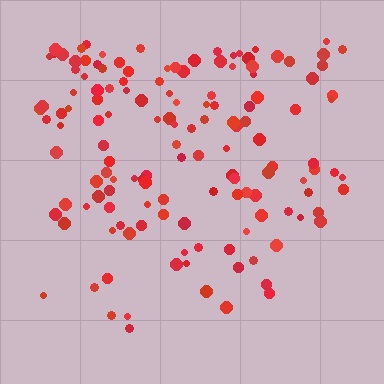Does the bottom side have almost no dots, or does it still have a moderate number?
Still a moderate number, just noticeably fewer than the top.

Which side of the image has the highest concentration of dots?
The top.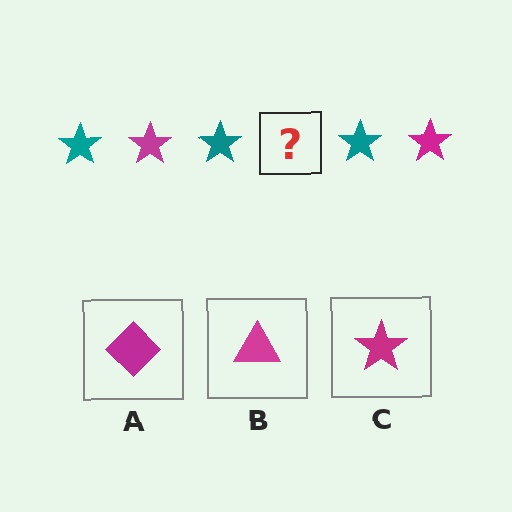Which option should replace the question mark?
Option C.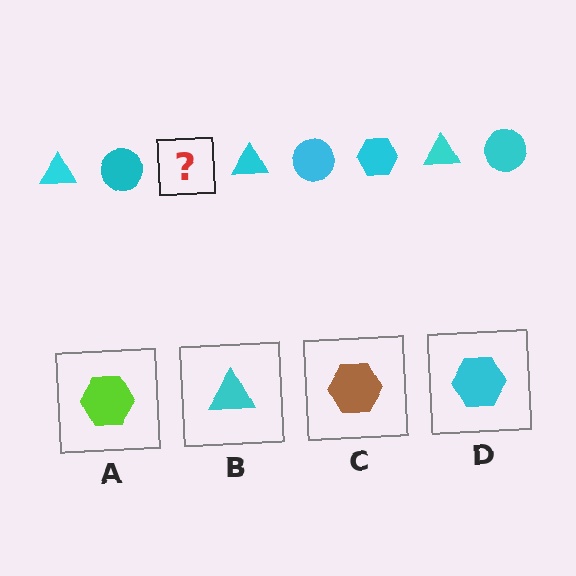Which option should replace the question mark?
Option D.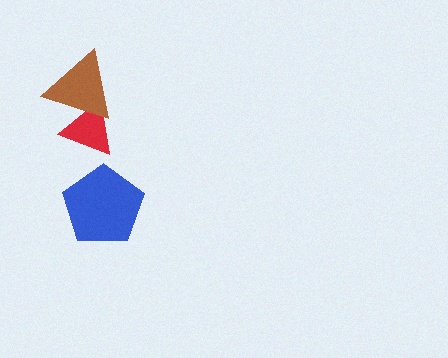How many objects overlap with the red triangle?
1 object overlaps with the red triangle.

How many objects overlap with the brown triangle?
1 object overlaps with the brown triangle.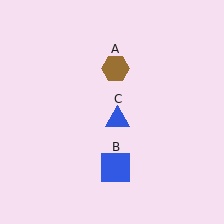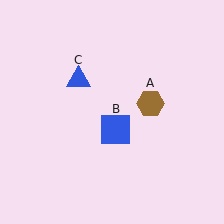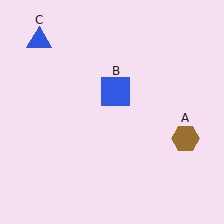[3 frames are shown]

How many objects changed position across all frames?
3 objects changed position: brown hexagon (object A), blue square (object B), blue triangle (object C).